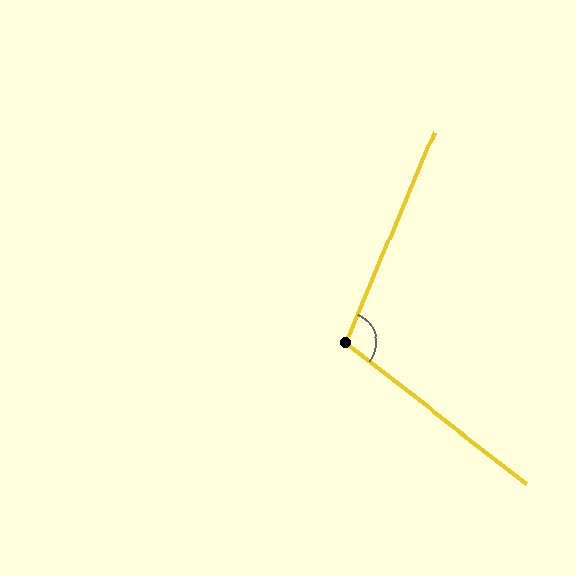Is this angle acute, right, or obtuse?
It is obtuse.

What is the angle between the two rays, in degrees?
Approximately 105 degrees.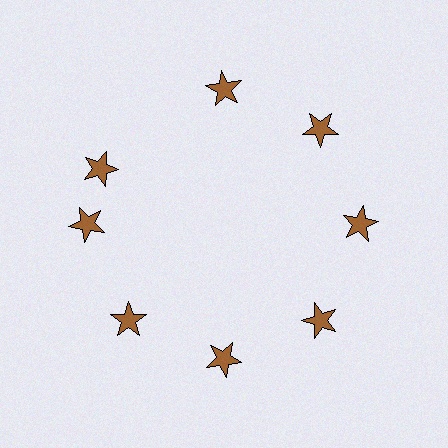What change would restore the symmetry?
The symmetry would be restored by rotating it back into even spacing with its neighbors so that all 8 stars sit at equal angles and equal distance from the center.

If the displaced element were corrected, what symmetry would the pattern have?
It would have 8-fold rotational symmetry — the pattern would map onto itself every 45 degrees.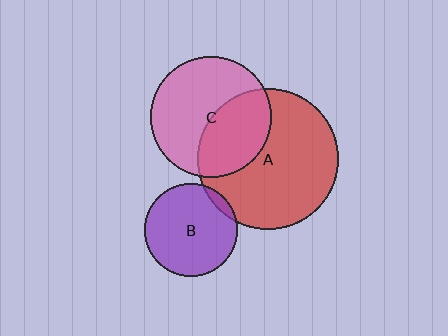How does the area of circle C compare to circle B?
Approximately 1.7 times.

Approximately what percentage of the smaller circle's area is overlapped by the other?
Approximately 5%.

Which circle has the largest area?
Circle A (red).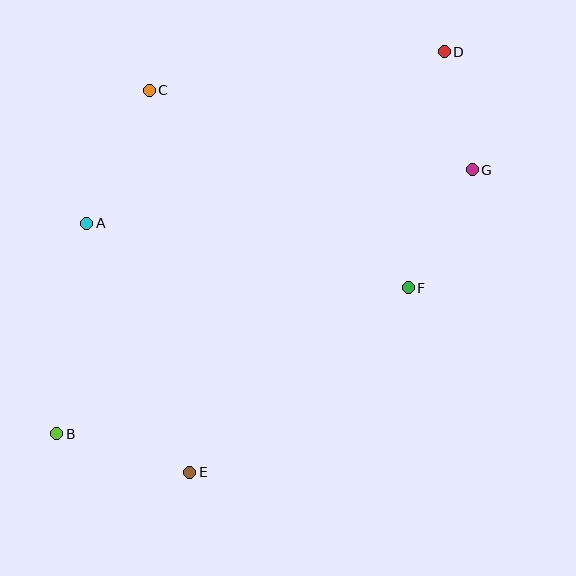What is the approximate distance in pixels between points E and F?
The distance between E and F is approximately 286 pixels.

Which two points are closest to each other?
Points D and G are closest to each other.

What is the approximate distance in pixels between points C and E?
The distance between C and E is approximately 384 pixels.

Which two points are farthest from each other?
Points B and D are farthest from each other.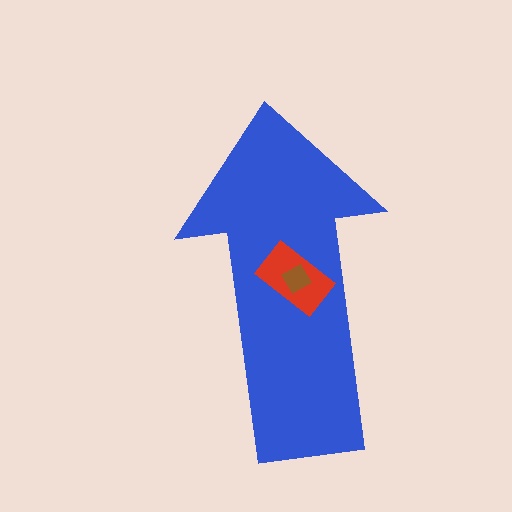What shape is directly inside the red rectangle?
The brown diamond.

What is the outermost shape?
The blue arrow.